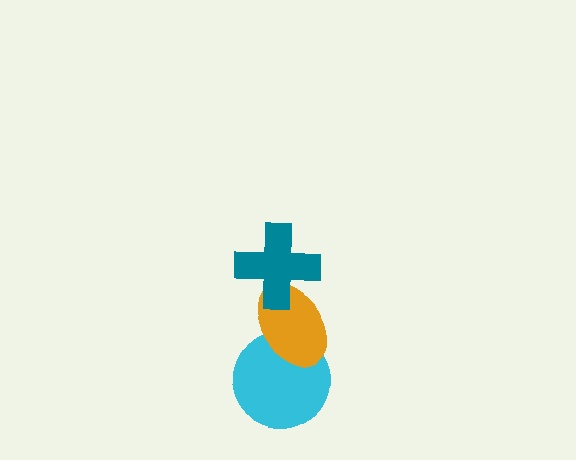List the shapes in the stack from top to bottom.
From top to bottom: the teal cross, the orange ellipse, the cyan circle.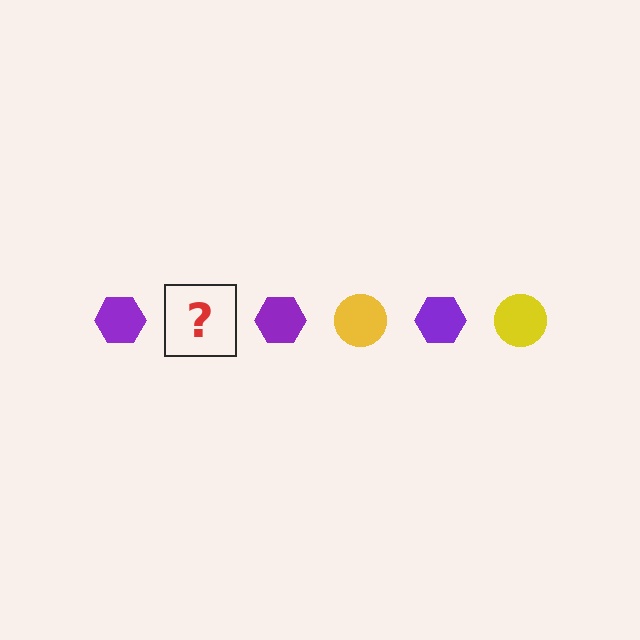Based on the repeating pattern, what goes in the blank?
The blank should be a yellow circle.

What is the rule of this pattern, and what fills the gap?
The rule is that the pattern alternates between purple hexagon and yellow circle. The gap should be filled with a yellow circle.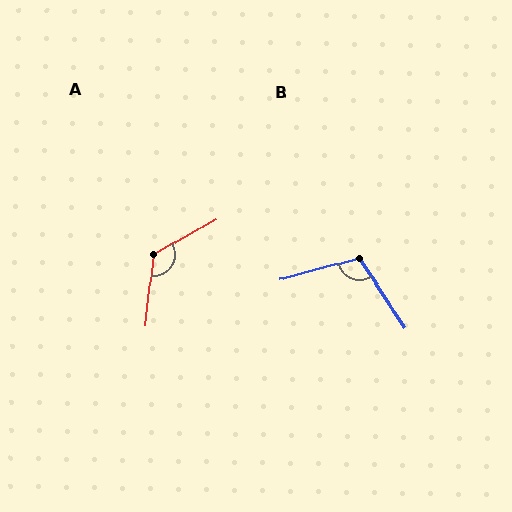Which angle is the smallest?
B, at approximately 108 degrees.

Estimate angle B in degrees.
Approximately 108 degrees.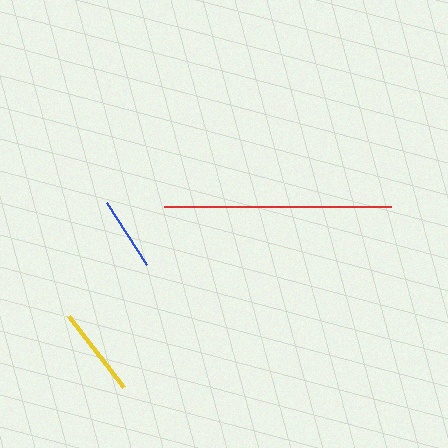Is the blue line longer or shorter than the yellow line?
The yellow line is longer than the blue line.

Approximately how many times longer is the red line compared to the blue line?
The red line is approximately 3.1 times the length of the blue line.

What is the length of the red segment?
The red segment is approximately 227 pixels long.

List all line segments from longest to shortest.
From longest to shortest: red, yellow, blue.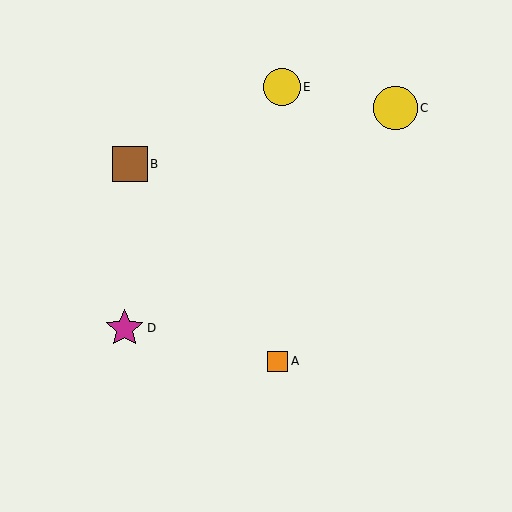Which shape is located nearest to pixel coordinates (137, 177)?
The brown square (labeled B) at (130, 164) is nearest to that location.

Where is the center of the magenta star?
The center of the magenta star is at (124, 328).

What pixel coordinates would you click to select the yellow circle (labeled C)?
Click at (395, 108) to select the yellow circle C.